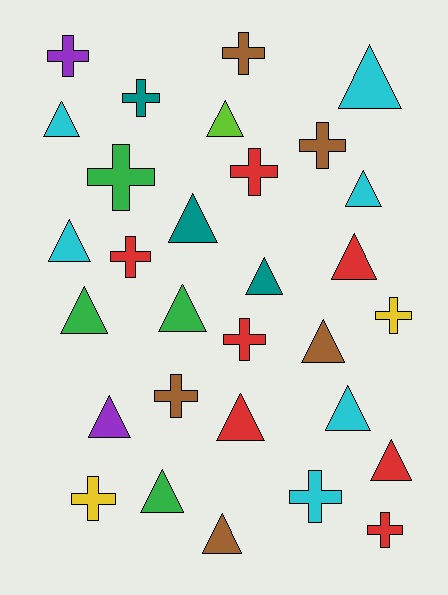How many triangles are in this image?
There are 17 triangles.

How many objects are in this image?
There are 30 objects.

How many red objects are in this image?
There are 7 red objects.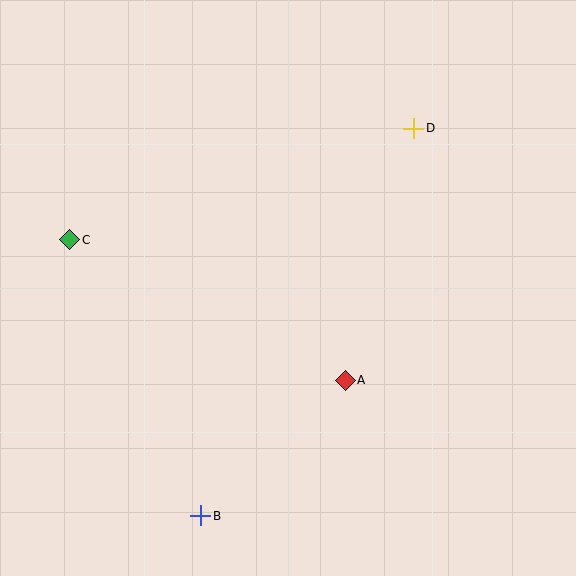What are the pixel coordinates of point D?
Point D is at (414, 128).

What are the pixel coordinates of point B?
Point B is at (201, 516).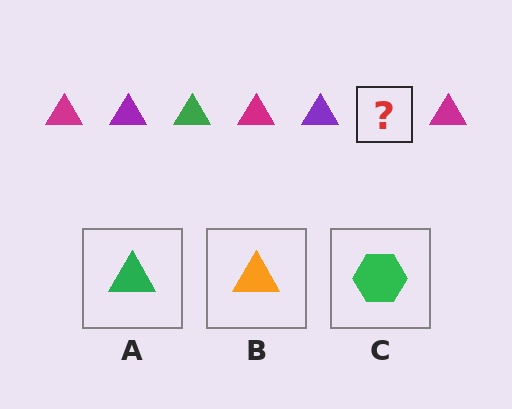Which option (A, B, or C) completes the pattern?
A.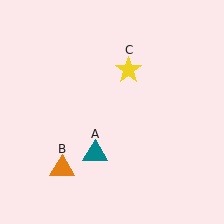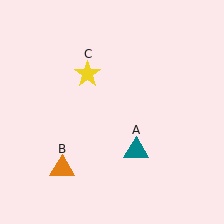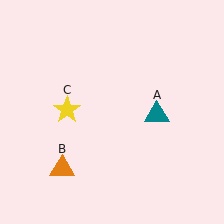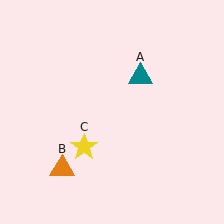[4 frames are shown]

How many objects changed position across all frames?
2 objects changed position: teal triangle (object A), yellow star (object C).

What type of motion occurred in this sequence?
The teal triangle (object A), yellow star (object C) rotated counterclockwise around the center of the scene.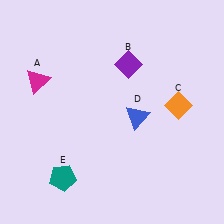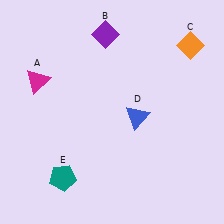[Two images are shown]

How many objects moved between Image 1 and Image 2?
2 objects moved between the two images.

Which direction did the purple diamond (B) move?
The purple diamond (B) moved up.